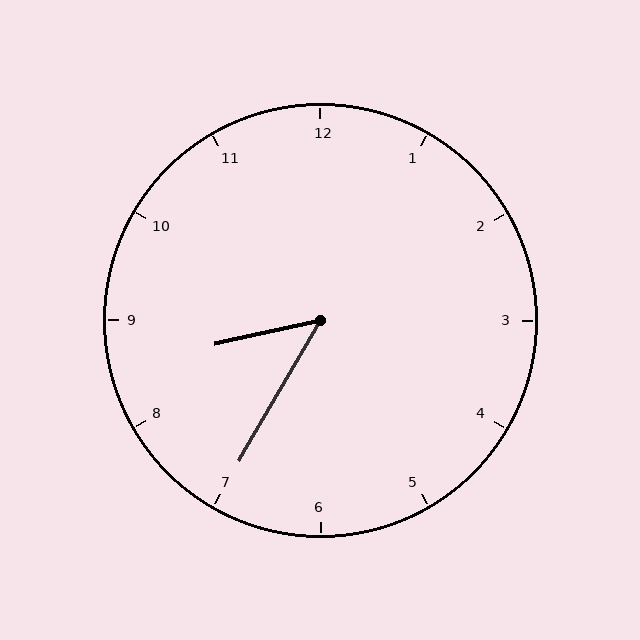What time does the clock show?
8:35.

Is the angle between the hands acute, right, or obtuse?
It is acute.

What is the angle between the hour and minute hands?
Approximately 48 degrees.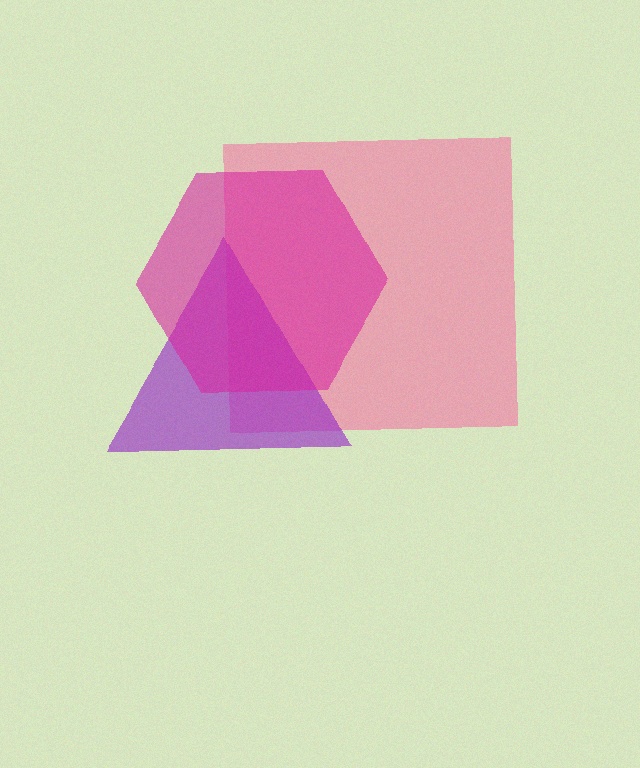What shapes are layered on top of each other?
The layered shapes are: a pink square, a purple triangle, a magenta hexagon.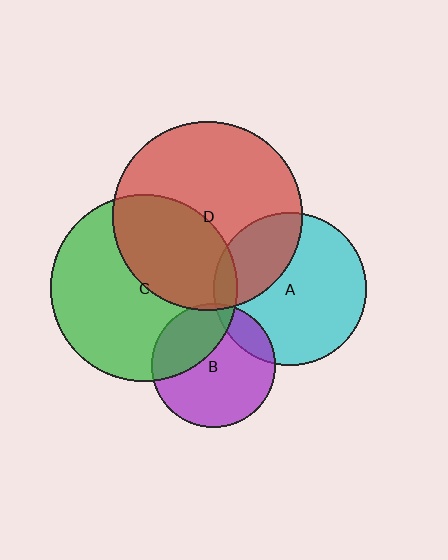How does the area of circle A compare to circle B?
Approximately 1.5 times.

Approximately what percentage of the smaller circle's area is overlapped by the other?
Approximately 40%.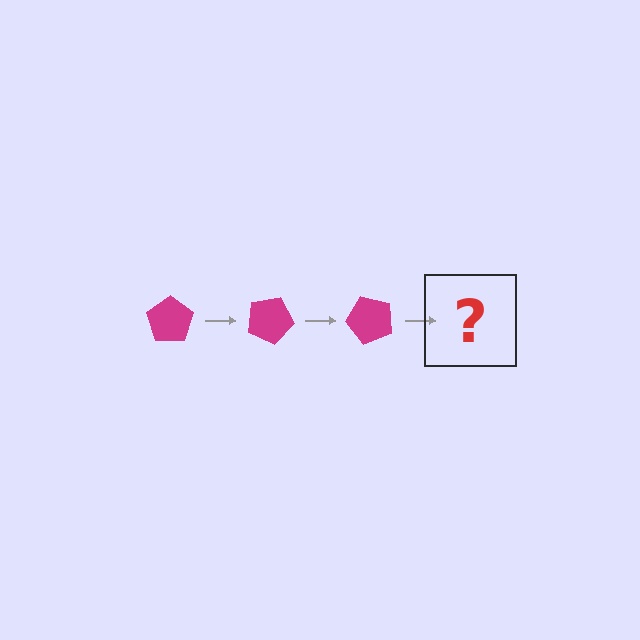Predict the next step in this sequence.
The next step is a magenta pentagon rotated 75 degrees.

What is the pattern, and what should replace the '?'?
The pattern is that the pentagon rotates 25 degrees each step. The '?' should be a magenta pentagon rotated 75 degrees.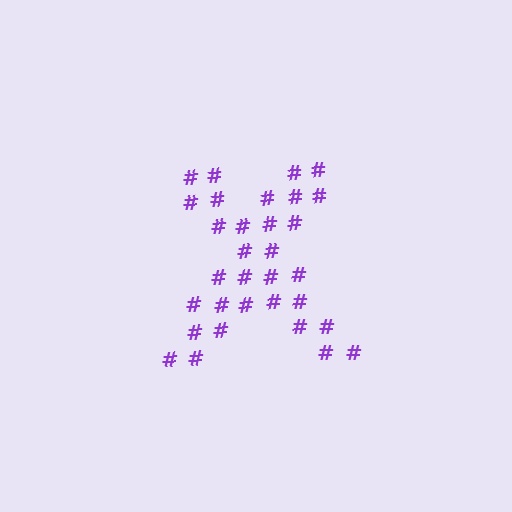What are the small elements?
The small elements are hash symbols.